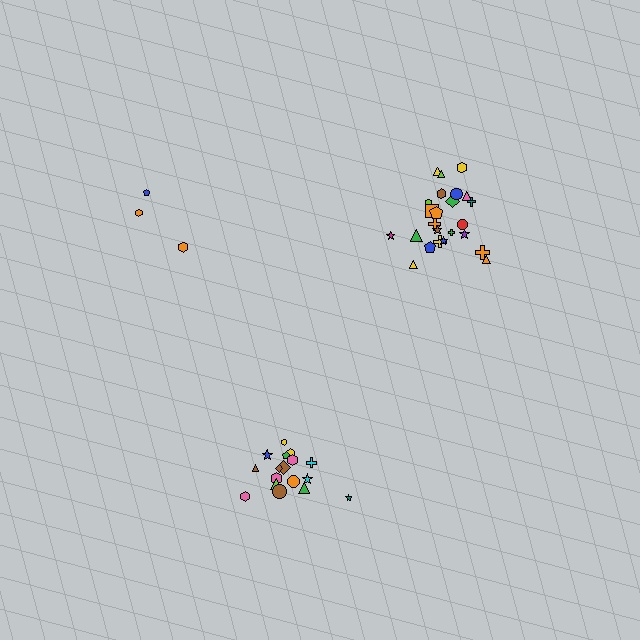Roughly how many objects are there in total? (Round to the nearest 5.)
Roughly 45 objects in total.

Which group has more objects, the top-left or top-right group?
The top-right group.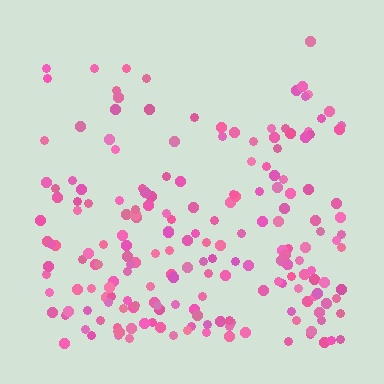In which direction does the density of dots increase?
From top to bottom, with the bottom side densest.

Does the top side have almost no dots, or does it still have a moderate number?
Still a moderate number, just noticeably fewer than the bottom.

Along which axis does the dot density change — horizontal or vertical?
Vertical.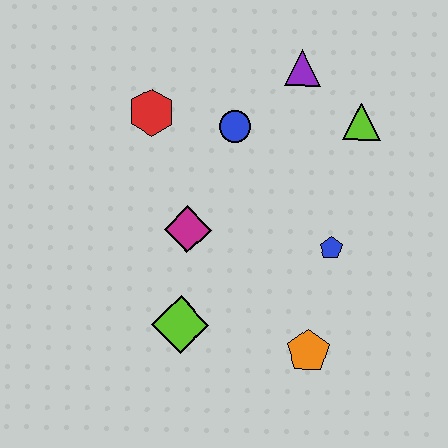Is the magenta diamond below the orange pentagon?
No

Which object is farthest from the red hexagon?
The orange pentagon is farthest from the red hexagon.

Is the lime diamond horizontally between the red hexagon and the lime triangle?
Yes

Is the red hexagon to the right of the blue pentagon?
No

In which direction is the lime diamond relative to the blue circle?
The lime diamond is below the blue circle.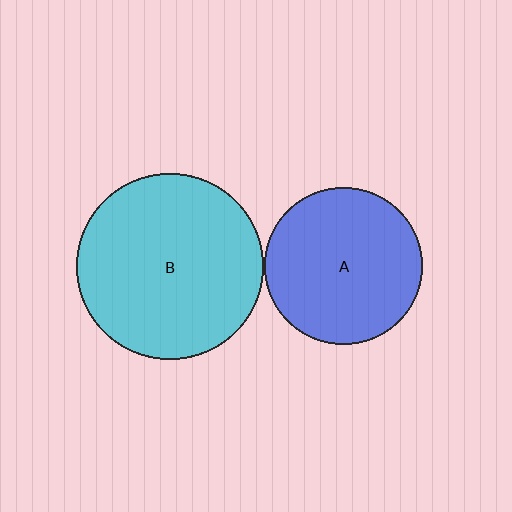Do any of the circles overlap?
No, none of the circles overlap.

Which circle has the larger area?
Circle B (cyan).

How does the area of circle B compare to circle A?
Approximately 1.4 times.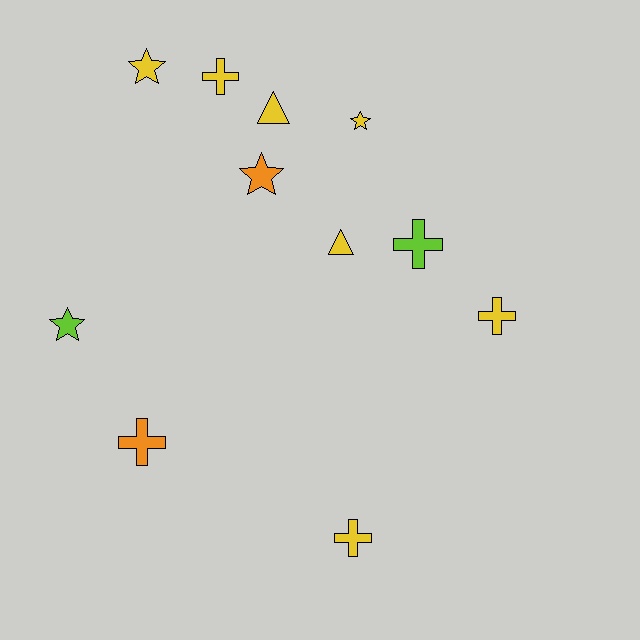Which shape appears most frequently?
Cross, with 5 objects.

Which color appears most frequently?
Yellow, with 7 objects.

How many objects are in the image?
There are 11 objects.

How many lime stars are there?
There is 1 lime star.